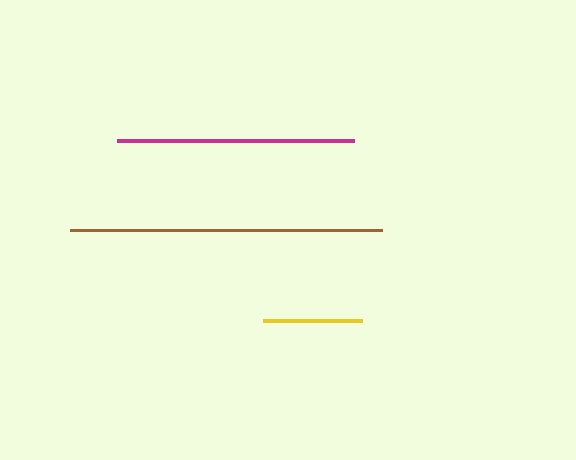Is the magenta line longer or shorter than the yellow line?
The magenta line is longer than the yellow line.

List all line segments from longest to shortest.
From longest to shortest: brown, magenta, yellow.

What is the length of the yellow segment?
The yellow segment is approximately 99 pixels long.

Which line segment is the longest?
The brown line is the longest at approximately 312 pixels.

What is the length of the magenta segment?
The magenta segment is approximately 237 pixels long.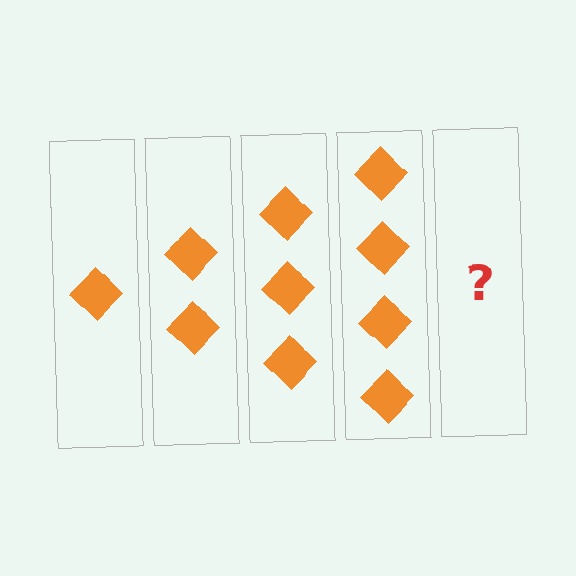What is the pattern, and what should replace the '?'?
The pattern is that each step adds one more diamond. The '?' should be 5 diamonds.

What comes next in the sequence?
The next element should be 5 diamonds.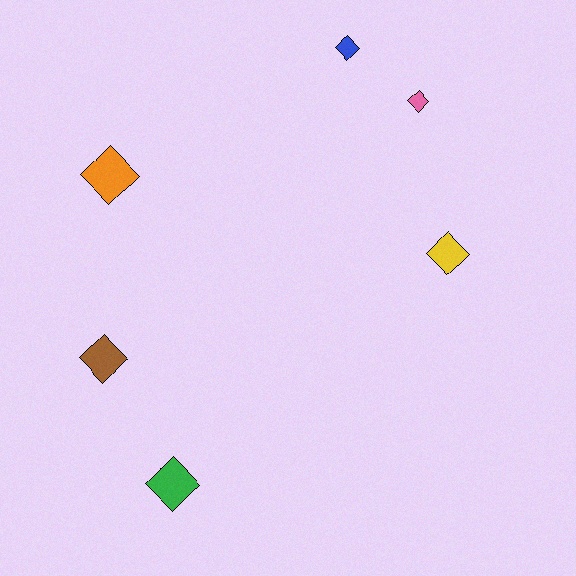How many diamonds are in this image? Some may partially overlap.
There are 6 diamonds.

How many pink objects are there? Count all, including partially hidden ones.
There is 1 pink object.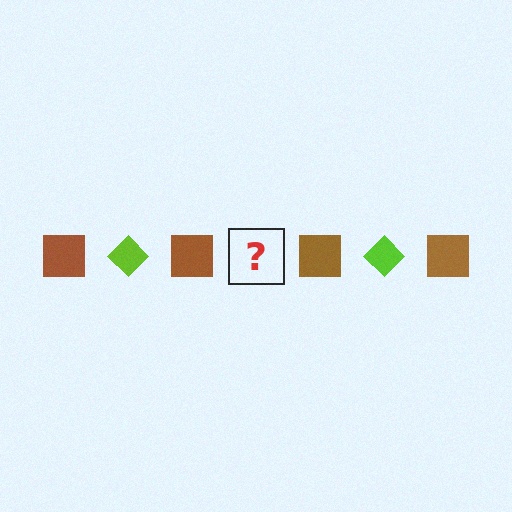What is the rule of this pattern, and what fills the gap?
The rule is that the pattern alternates between brown square and lime diamond. The gap should be filled with a lime diamond.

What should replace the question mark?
The question mark should be replaced with a lime diamond.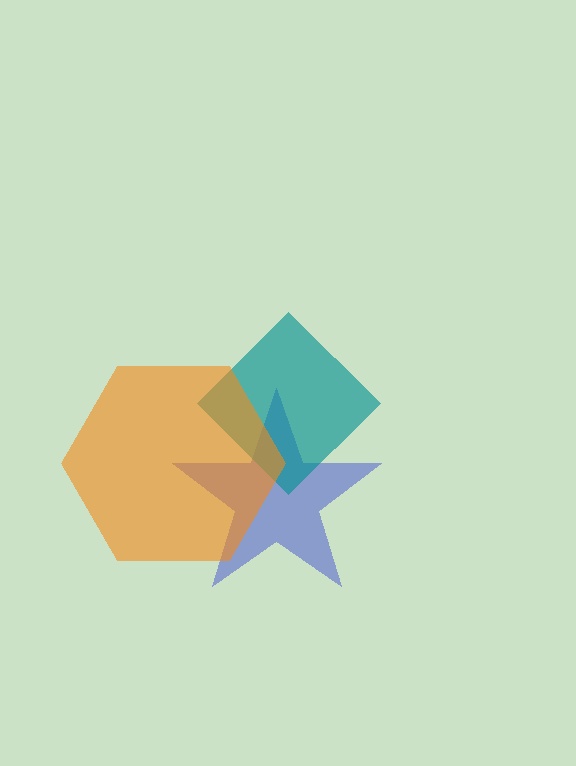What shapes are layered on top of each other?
The layered shapes are: a blue star, a teal diamond, an orange hexagon.